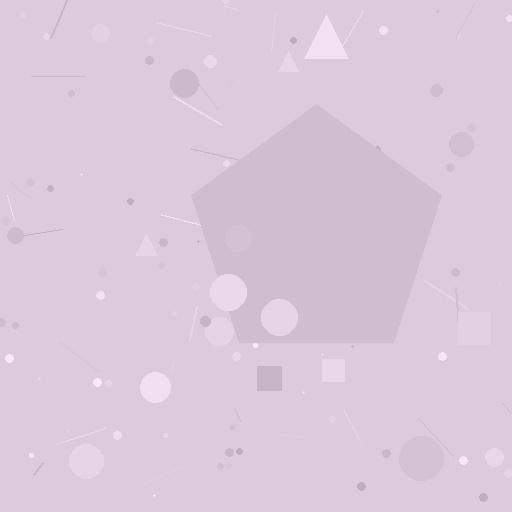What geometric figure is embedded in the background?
A pentagon is embedded in the background.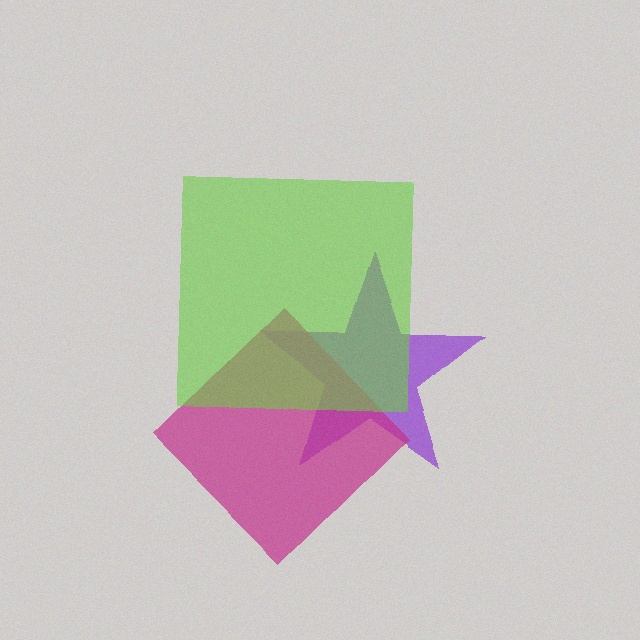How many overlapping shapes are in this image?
There are 3 overlapping shapes in the image.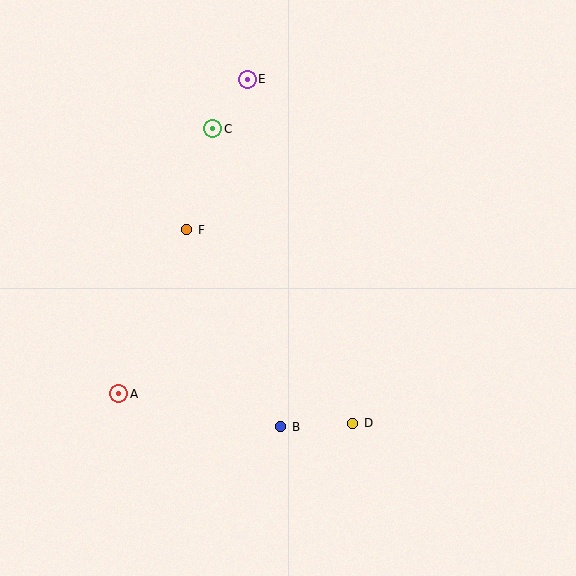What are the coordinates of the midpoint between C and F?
The midpoint between C and F is at (200, 179).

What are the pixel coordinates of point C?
Point C is at (213, 129).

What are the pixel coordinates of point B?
Point B is at (281, 427).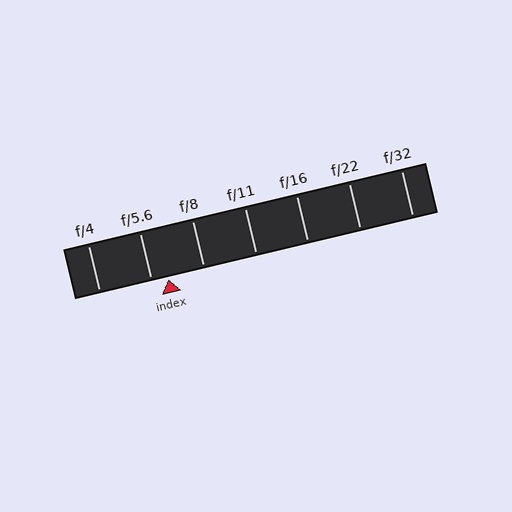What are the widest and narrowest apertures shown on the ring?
The widest aperture shown is f/4 and the narrowest is f/32.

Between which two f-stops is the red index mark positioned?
The index mark is between f/5.6 and f/8.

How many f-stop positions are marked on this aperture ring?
There are 7 f-stop positions marked.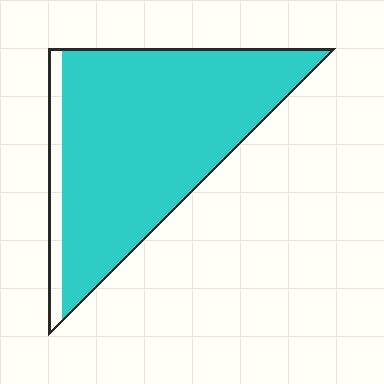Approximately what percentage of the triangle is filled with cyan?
Approximately 90%.